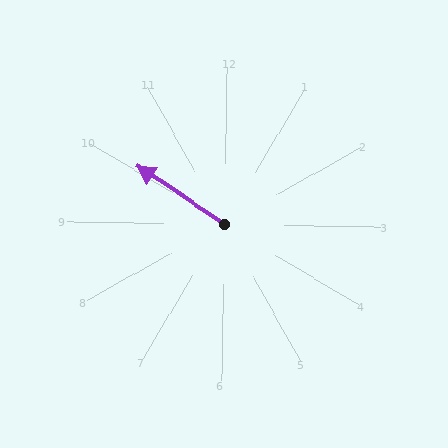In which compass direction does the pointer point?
Northwest.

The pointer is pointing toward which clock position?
Roughly 10 o'clock.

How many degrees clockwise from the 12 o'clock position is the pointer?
Approximately 303 degrees.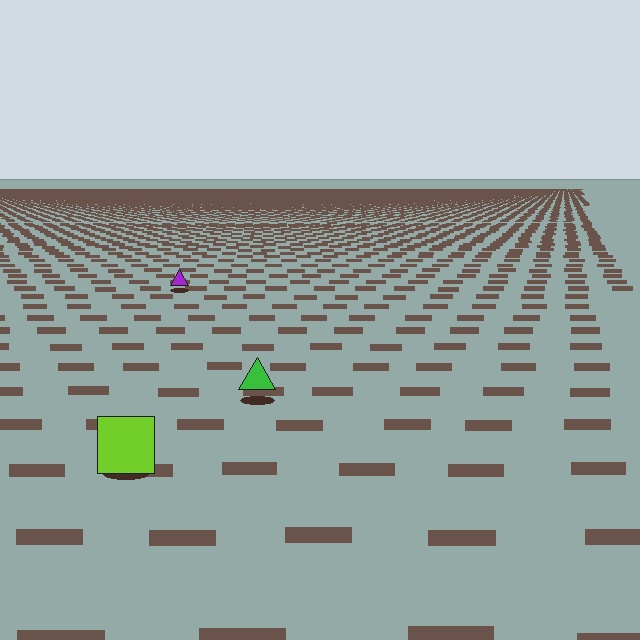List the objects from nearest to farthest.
From nearest to farthest: the lime square, the green triangle, the purple triangle.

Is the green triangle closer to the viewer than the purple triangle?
Yes. The green triangle is closer — you can tell from the texture gradient: the ground texture is coarser near it.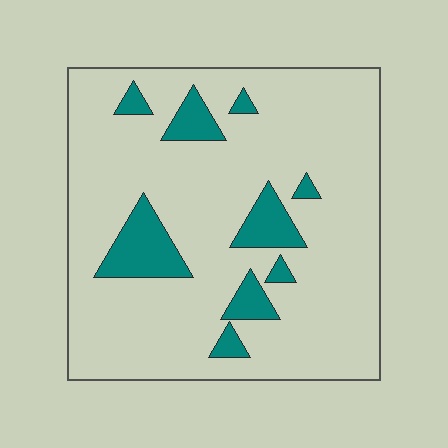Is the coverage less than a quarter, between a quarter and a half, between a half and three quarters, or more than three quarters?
Less than a quarter.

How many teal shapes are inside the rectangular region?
9.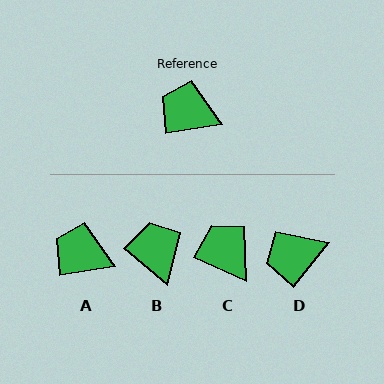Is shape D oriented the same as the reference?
No, it is off by about 43 degrees.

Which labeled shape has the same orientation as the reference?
A.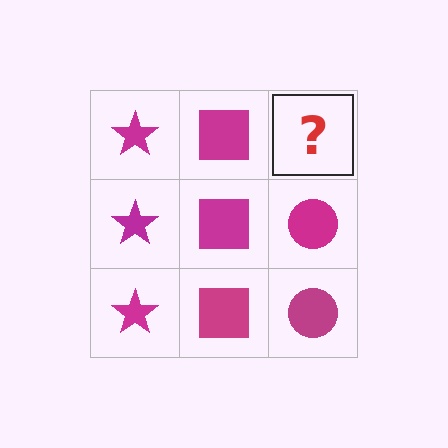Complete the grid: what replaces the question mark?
The question mark should be replaced with a magenta circle.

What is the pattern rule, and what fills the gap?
The rule is that each column has a consistent shape. The gap should be filled with a magenta circle.